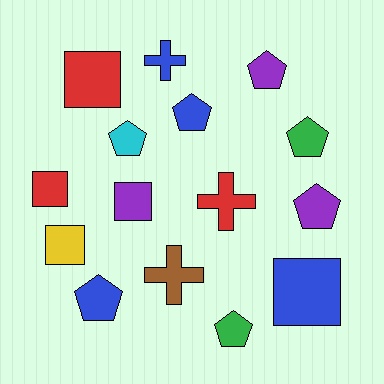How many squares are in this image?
There are 5 squares.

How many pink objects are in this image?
There are no pink objects.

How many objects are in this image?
There are 15 objects.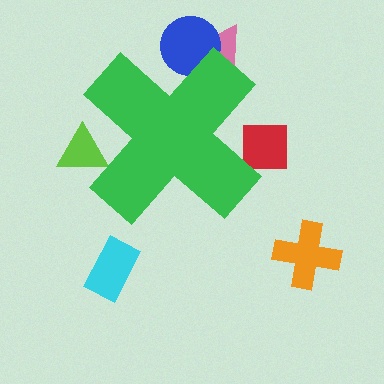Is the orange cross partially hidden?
No, the orange cross is fully visible.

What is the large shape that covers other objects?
A green cross.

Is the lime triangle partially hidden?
Yes, the lime triangle is partially hidden behind the green cross.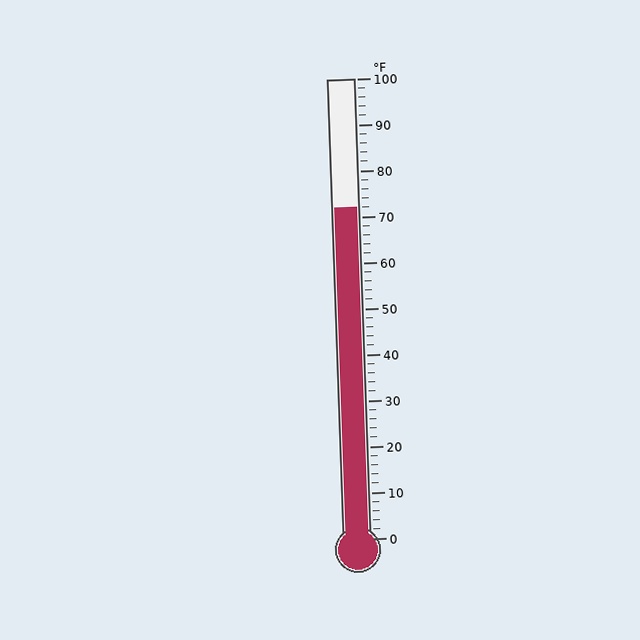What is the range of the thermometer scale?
The thermometer scale ranges from 0°F to 100°F.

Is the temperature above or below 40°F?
The temperature is above 40°F.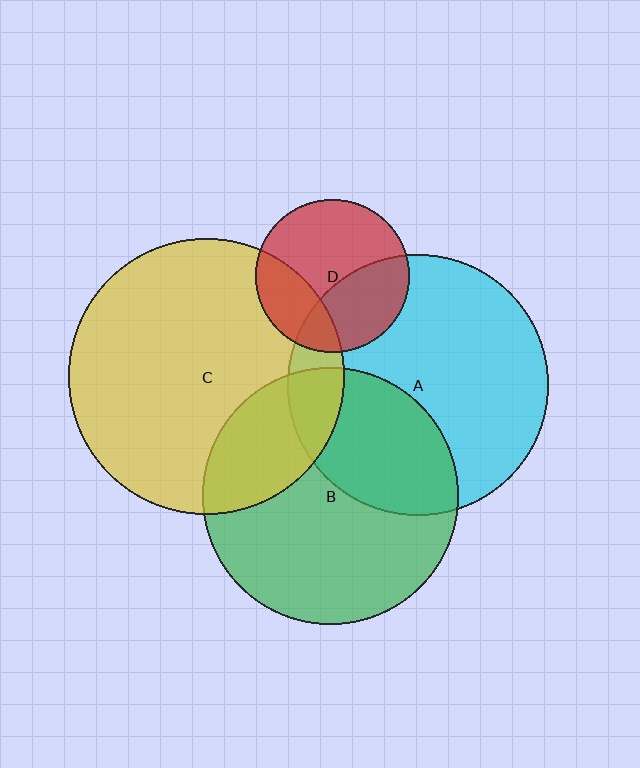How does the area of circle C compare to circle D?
Approximately 3.2 times.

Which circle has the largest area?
Circle C (yellow).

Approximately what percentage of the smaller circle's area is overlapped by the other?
Approximately 10%.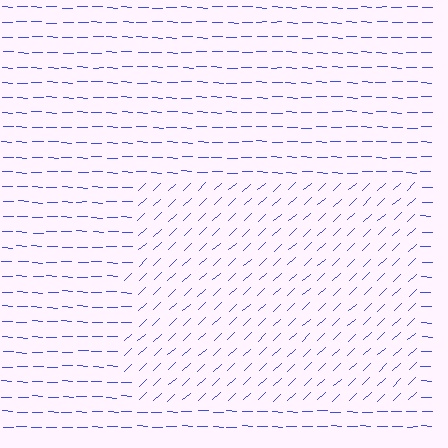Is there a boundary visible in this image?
Yes, there is a texture boundary formed by a change in line orientation.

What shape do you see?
I see a rectangle.